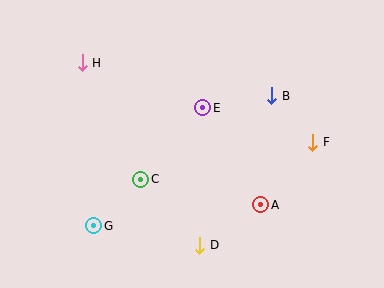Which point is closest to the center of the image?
Point E at (203, 108) is closest to the center.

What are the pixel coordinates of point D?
Point D is at (200, 245).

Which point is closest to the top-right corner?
Point B is closest to the top-right corner.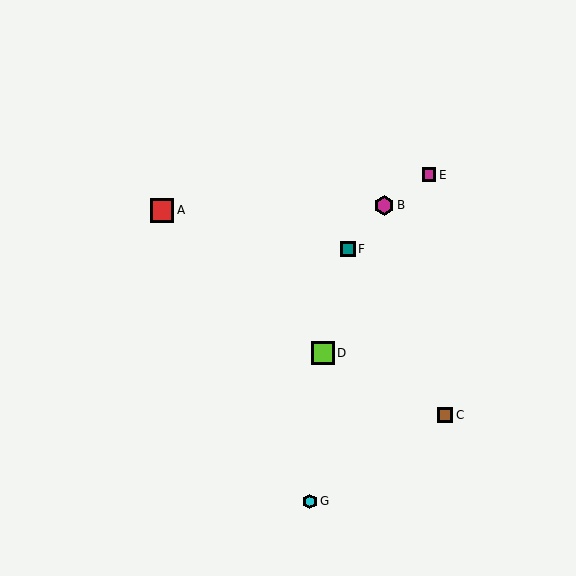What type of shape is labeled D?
Shape D is a lime square.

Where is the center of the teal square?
The center of the teal square is at (348, 249).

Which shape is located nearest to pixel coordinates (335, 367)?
The lime square (labeled D) at (323, 353) is nearest to that location.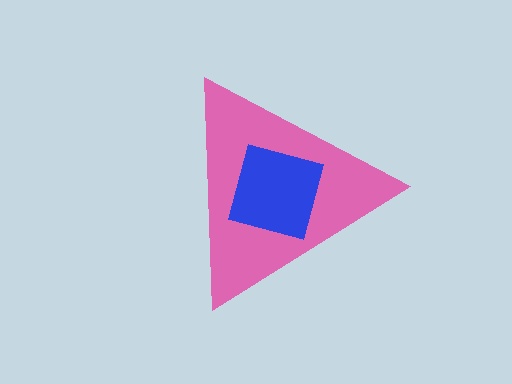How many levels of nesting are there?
2.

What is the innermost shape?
The blue square.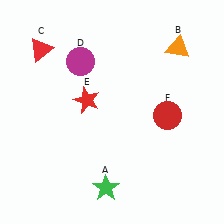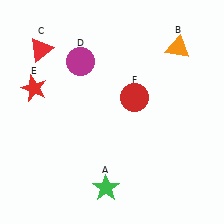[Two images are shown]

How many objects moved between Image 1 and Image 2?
2 objects moved between the two images.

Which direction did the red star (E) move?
The red star (E) moved left.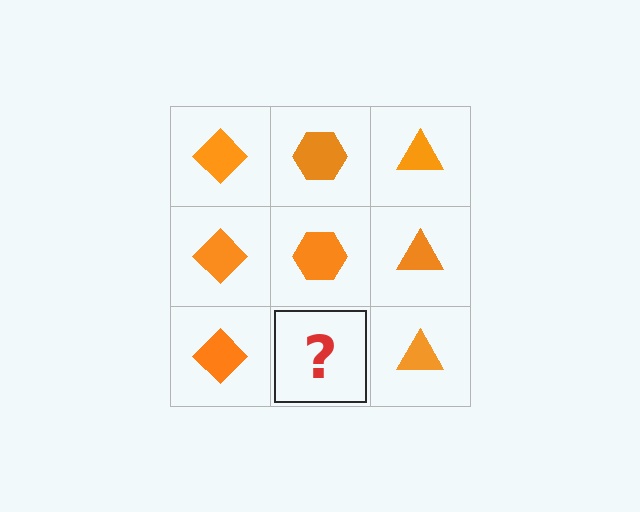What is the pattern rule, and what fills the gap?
The rule is that each column has a consistent shape. The gap should be filled with an orange hexagon.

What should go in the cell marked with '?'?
The missing cell should contain an orange hexagon.